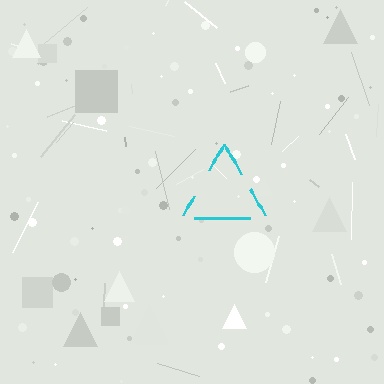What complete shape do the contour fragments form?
The contour fragments form a triangle.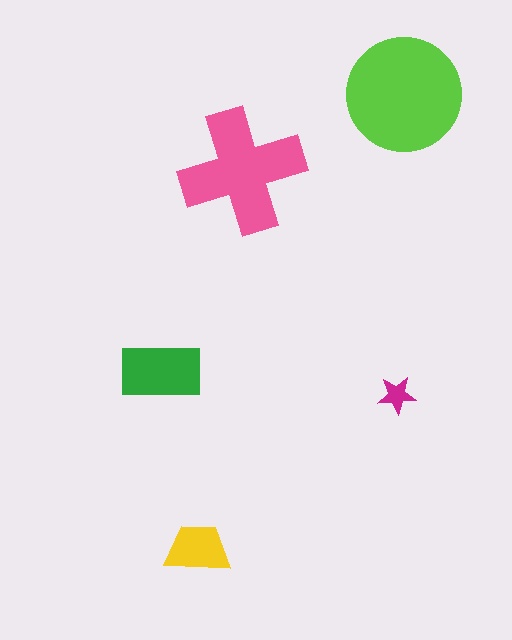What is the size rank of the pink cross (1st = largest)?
2nd.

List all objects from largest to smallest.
The lime circle, the pink cross, the green rectangle, the yellow trapezoid, the magenta star.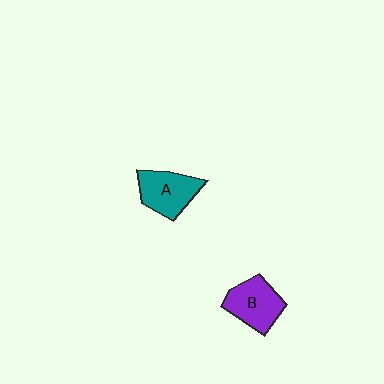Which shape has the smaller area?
Shape A (teal).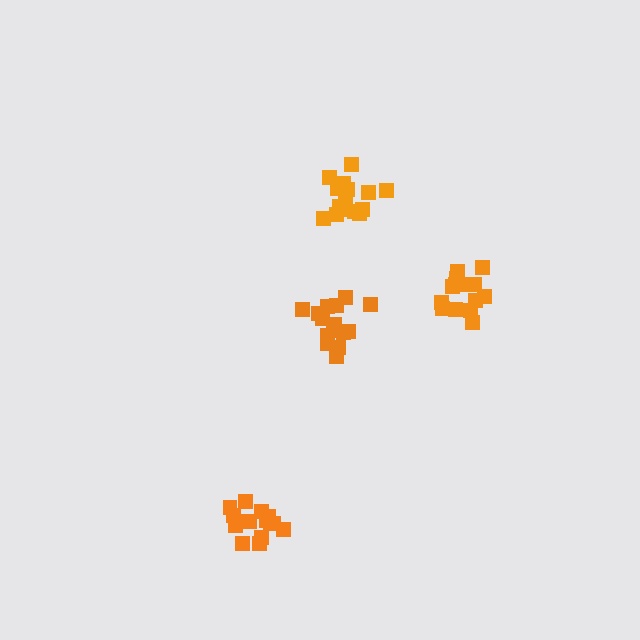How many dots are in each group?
Group 1: 14 dots, Group 2: 15 dots, Group 3: 15 dots, Group 4: 15 dots (59 total).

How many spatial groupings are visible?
There are 4 spatial groupings.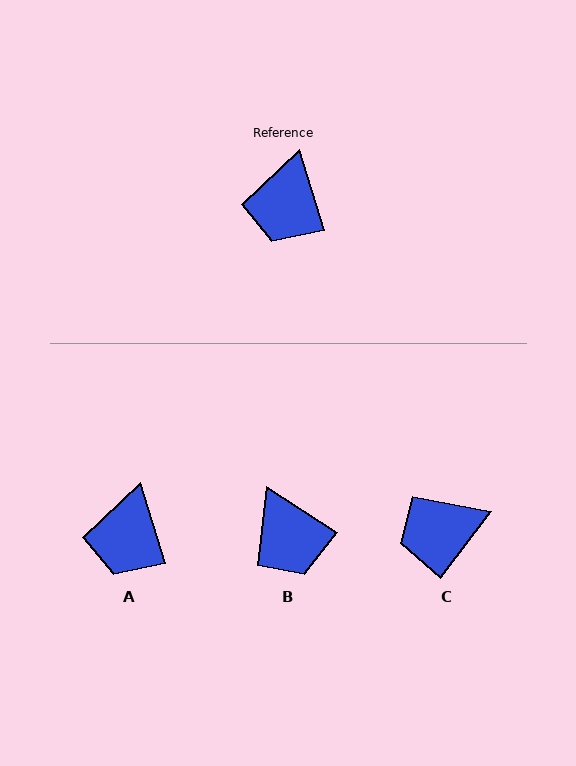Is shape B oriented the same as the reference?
No, it is off by about 40 degrees.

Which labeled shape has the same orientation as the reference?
A.